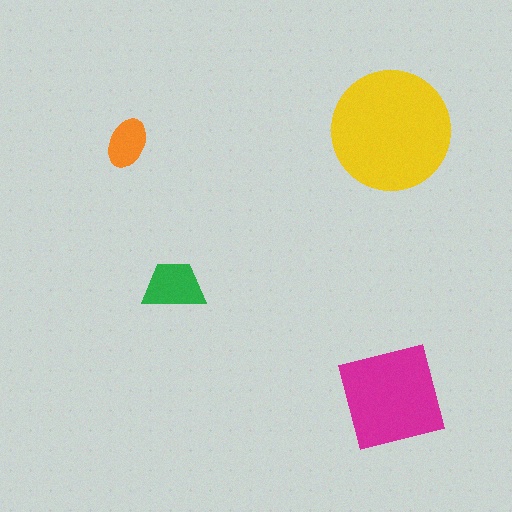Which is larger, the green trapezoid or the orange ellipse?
The green trapezoid.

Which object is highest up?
The yellow circle is topmost.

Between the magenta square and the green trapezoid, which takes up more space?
The magenta square.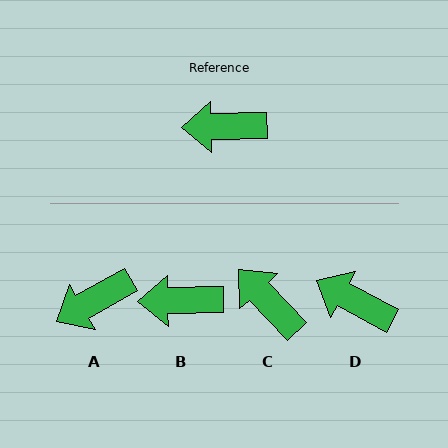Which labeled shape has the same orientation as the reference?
B.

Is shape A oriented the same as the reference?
No, it is off by about 29 degrees.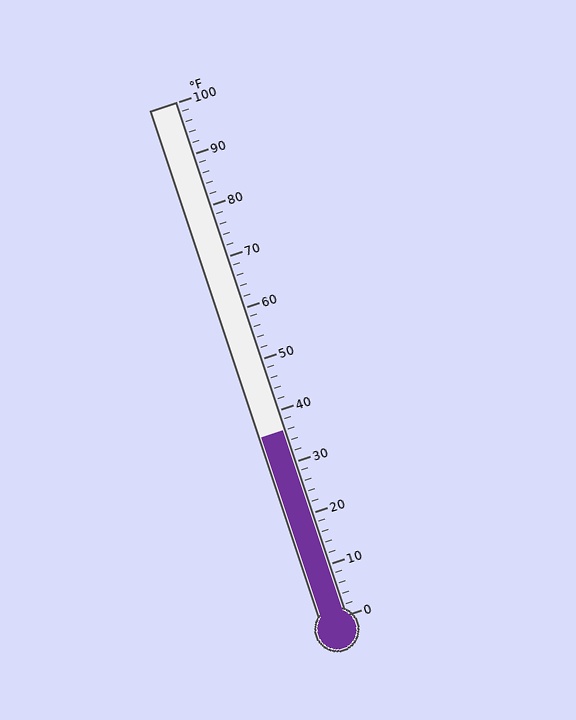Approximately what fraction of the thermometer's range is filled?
The thermometer is filled to approximately 35% of its range.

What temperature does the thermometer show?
The thermometer shows approximately 36°F.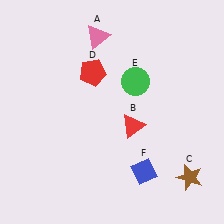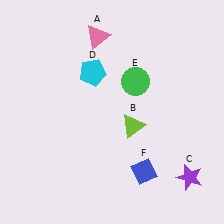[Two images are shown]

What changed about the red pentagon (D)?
In Image 1, D is red. In Image 2, it changed to cyan.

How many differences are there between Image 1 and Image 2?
There are 3 differences between the two images.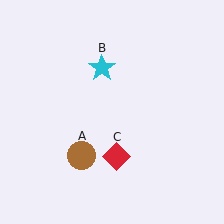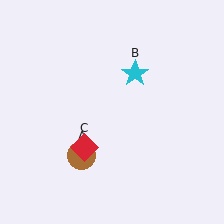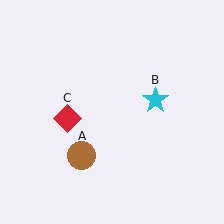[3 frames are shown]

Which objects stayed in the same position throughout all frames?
Brown circle (object A) remained stationary.